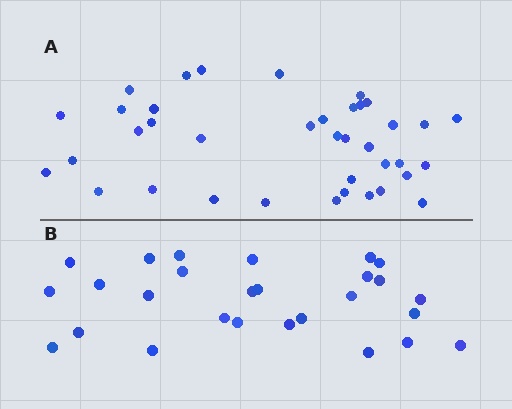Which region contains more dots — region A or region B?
Region A (the top region) has more dots.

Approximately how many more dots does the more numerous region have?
Region A has roughly 12 or so more dots than region B.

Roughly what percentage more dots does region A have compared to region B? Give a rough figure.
About 40% more.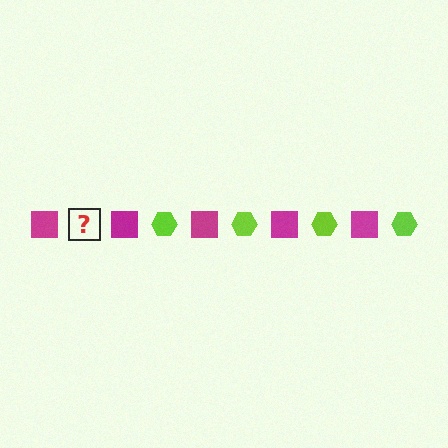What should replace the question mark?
The question mark should be replaced with a lime hexagon.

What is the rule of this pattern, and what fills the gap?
The rule is that the pattern alternates between magenta square and lime hexagon. The gap should be filled with a lime hexagon.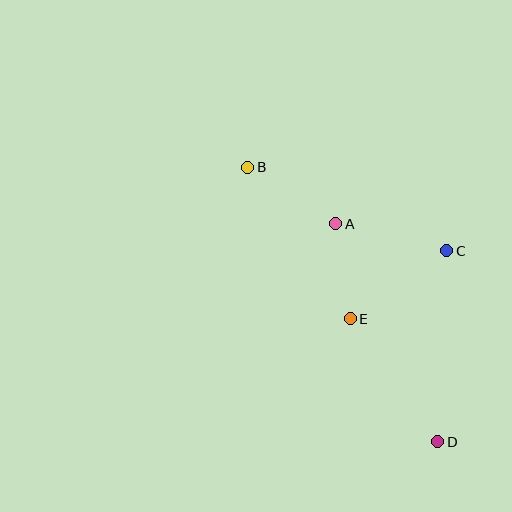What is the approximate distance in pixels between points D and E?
The distance between D and E is approximately 151 pixels.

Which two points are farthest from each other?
Points B and D are farthest from each other.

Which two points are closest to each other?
Points A and E are closest to each other.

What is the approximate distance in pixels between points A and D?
The distance between A and D is approximately 241 pixels.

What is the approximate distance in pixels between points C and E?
The distance between C and E is approximately 118 pixels.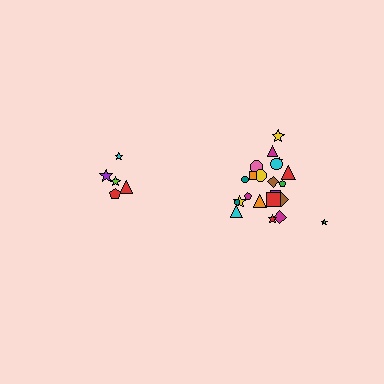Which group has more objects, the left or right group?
The right group.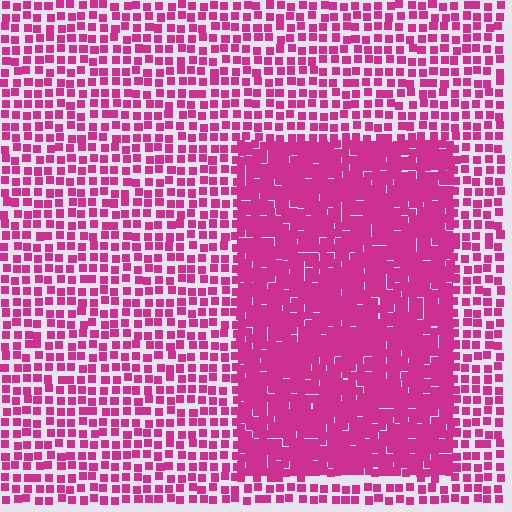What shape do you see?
I see a rectangle.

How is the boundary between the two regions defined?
The boundary is defined by a change in element density (approximately 2.2x ratio). All elements are the same color, size, and shape.